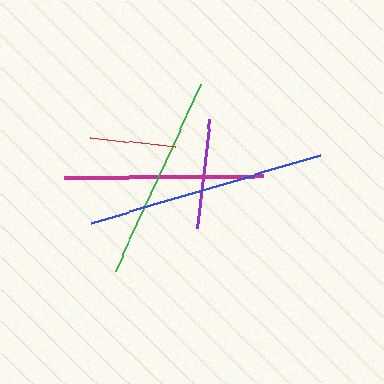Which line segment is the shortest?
The red line is the shortest at approximately 86 pixels.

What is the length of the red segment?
The red segment is approximately 86 pixels long.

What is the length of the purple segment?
The purple segment is approximately 110 pixels long.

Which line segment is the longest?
The blue line is the longest at approximately 238 pixels.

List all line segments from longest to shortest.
From longest to shortest: blue, green, magenta, purple, red.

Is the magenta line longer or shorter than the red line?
The magenta line is longer than the red line.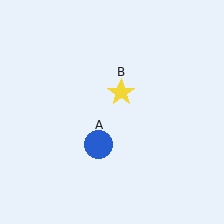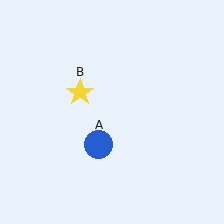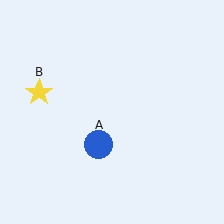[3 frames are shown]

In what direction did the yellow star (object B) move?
The yellow star (object B) moved left.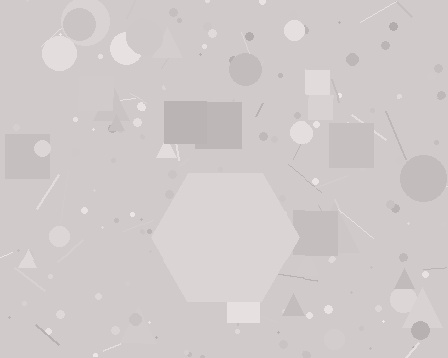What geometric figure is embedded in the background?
A hexagon is embedded in the background.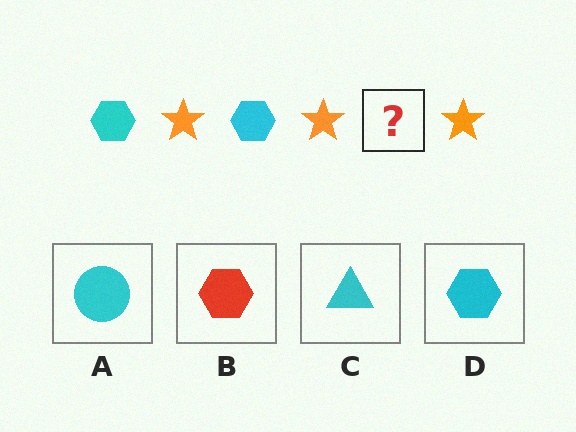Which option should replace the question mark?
Option D.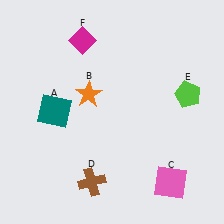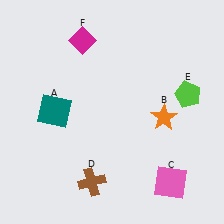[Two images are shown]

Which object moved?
The orange star (B) moved right.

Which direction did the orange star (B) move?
The orange star (B) moved right.